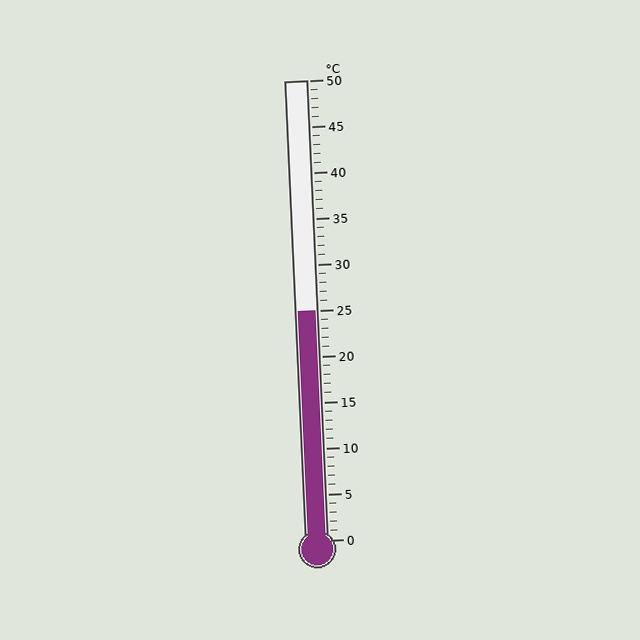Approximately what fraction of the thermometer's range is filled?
The thermometer is filled to approximately 50% of its range.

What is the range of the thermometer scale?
The thermometer scale ranges from 0°C to 50°C.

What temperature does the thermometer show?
The thermometer shows approximately 25°C.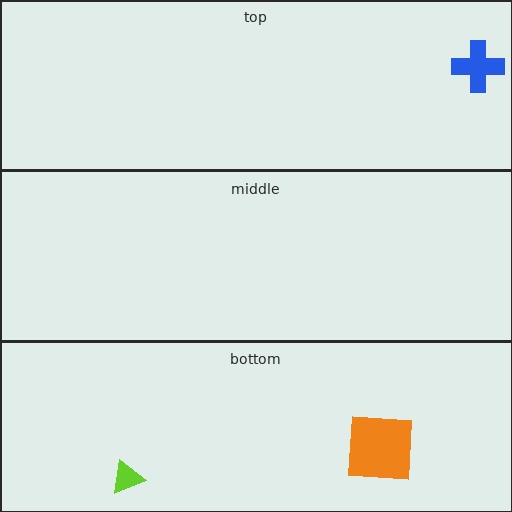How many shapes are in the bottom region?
2.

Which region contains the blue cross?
The top region.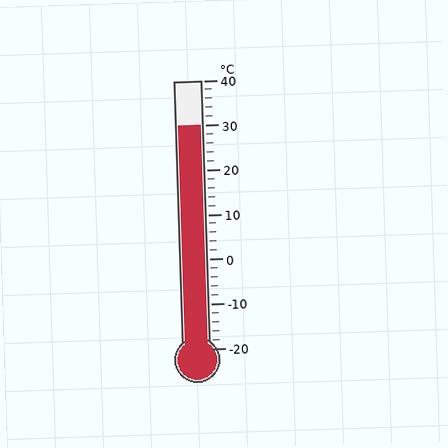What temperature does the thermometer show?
The thermometer shows approximately 30°C.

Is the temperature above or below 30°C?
The temperature is at 30°C.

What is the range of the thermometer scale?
The thermometer scale ranges from -20°C to 40°C.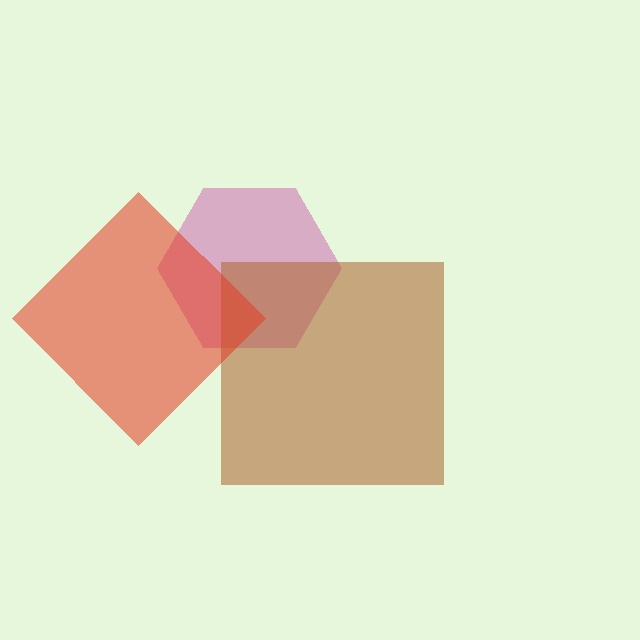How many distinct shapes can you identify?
There are 3 distinct shapes: a magenta hexagon, a brown square, a red diamond.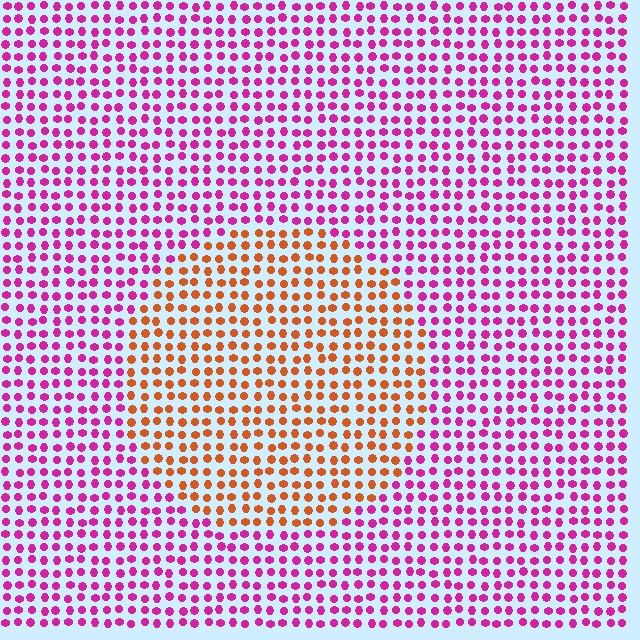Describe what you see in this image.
The image is filled with small magenta elements in a uniform arrangement. A circle-shaped region is visible where the elements are tinted to a slightly different hue, forming a subtle color boundary.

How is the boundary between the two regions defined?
The boundary is defined purely by a slight shift in hue (about 62 degrees). Spacing, size, and orientation are identical on both sides.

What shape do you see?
I see a circle.